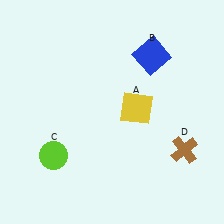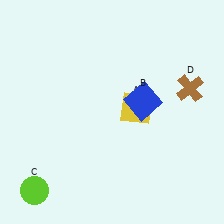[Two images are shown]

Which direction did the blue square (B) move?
The blue square (B) moved down.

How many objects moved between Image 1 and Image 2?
3 objects moved between the two images.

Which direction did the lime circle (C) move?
The lime circle (C) moved down.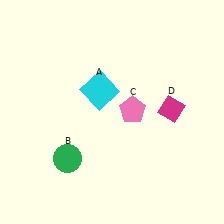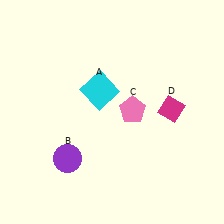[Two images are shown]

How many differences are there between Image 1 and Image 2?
There is 1 difference between the two images.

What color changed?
The circle (B) changed from green in Image 1 to purple in Image 2.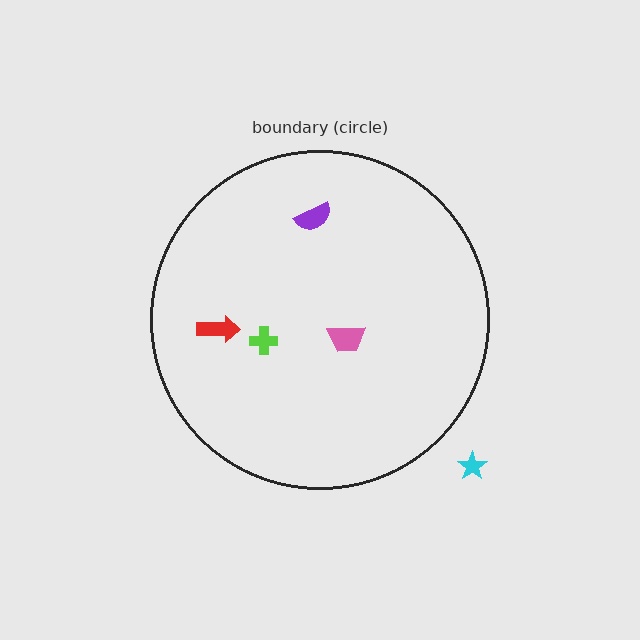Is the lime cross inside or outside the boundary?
Inside.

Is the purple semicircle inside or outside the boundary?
Inside.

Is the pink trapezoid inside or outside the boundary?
Inside.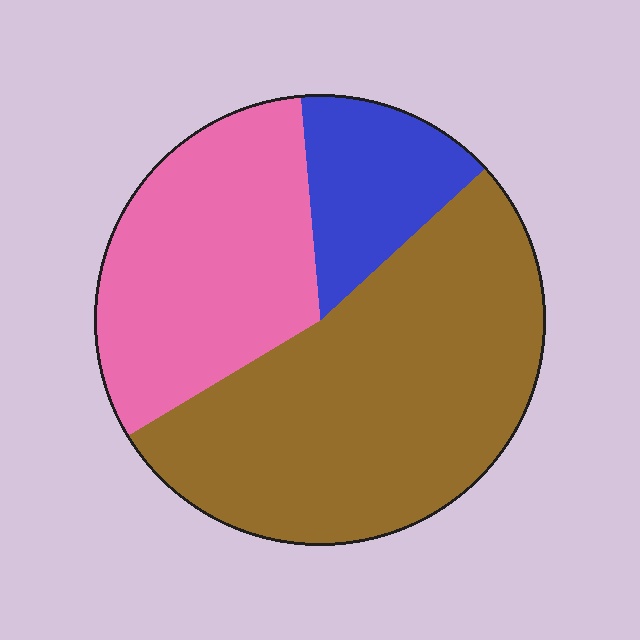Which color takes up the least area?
Blue, at roughly 15%.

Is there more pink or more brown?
Brown.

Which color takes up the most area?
Brown, at roughly 55%.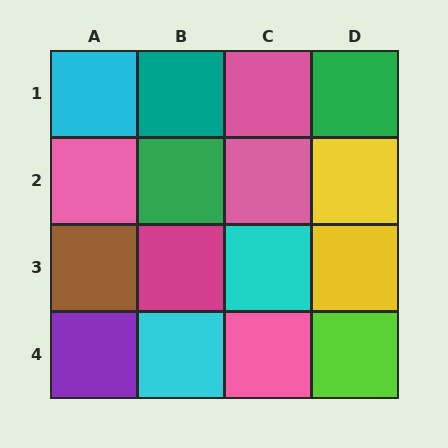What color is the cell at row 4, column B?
Cyan.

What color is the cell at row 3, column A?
Brown.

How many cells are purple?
1 cell is purple.